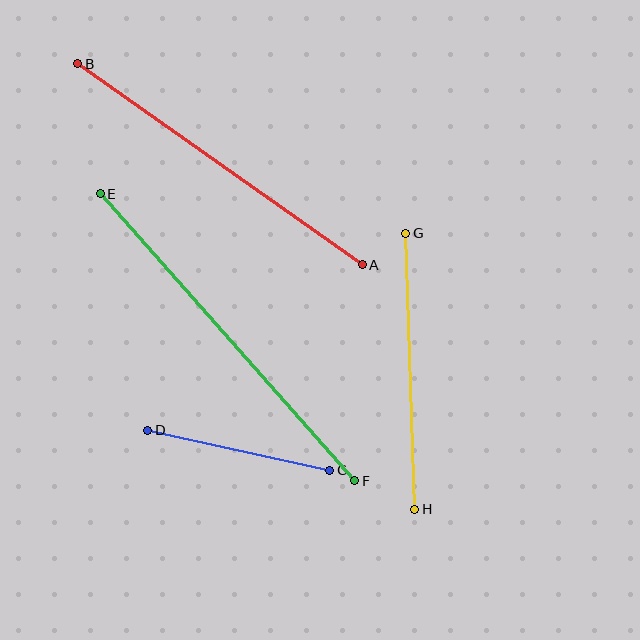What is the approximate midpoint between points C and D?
The midpoint is at approximately (239, 450) pixels.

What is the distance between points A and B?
The distance is approximately 348 pixels.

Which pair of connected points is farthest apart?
Points E and F are farthest apart.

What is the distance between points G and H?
The distance is approximately 276 pixels.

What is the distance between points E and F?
The distance is approximately 383 pixels.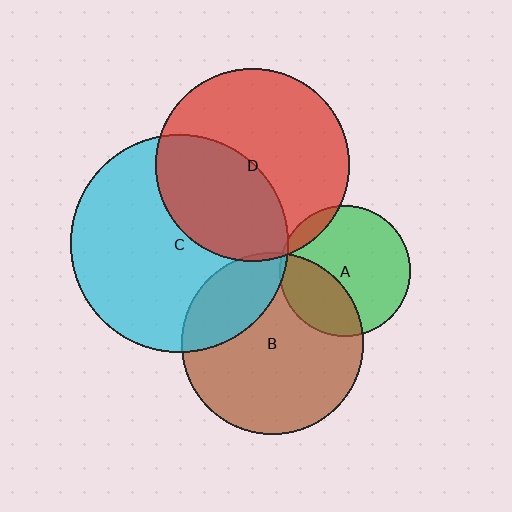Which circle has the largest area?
Circle C (cyan).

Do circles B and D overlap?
Yes.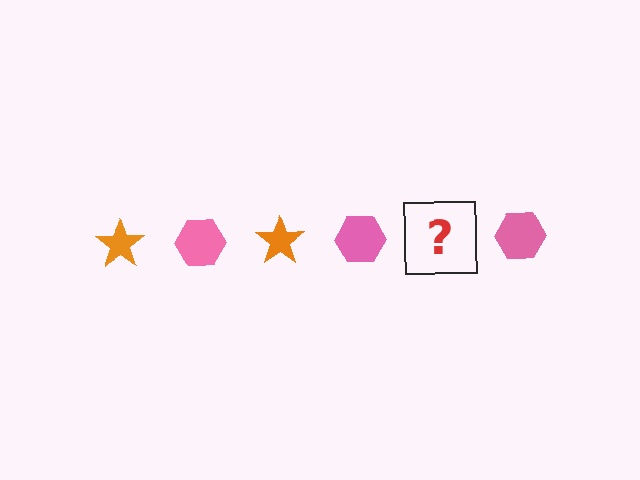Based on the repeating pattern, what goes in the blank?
The blank should be an orange star.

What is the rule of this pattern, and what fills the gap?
The rule is that the pattern alternates between orange star and pink hexagon. The gap should be filled with an orange star.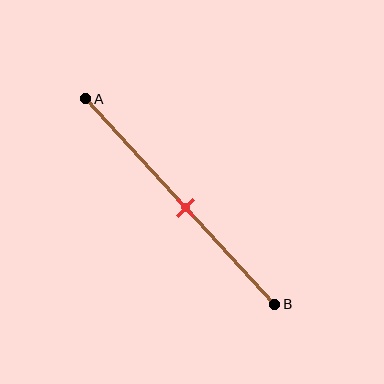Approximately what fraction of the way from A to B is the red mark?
The red mark is approximately 55% of the way from A to B.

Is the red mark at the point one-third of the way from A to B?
No, the mark is at about 55% from A, not at the 33% one-third point.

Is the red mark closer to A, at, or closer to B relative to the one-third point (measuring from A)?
The red mark is closer to point B than the one-third point of segment AB.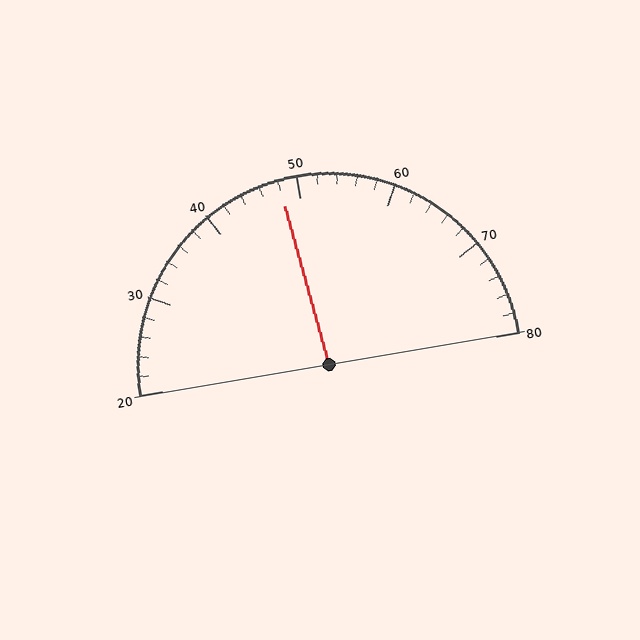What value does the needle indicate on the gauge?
The needle indicates approximately 48.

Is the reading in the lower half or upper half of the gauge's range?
The reading is in the lower half of the range (20 to 80).